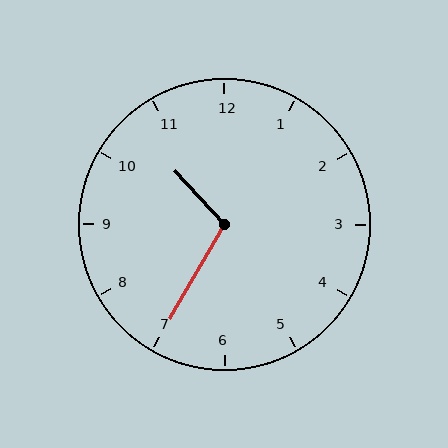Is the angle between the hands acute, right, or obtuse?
It is obtuse.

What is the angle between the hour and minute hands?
Approximately 108 degrees.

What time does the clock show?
10:35.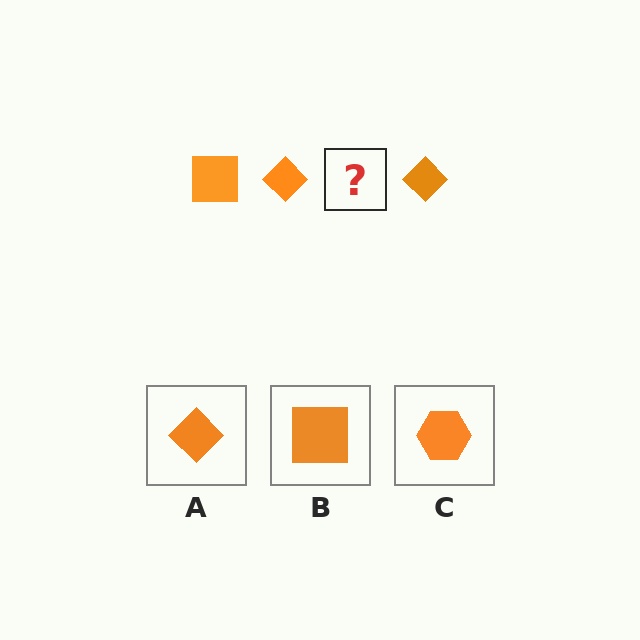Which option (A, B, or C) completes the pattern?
B.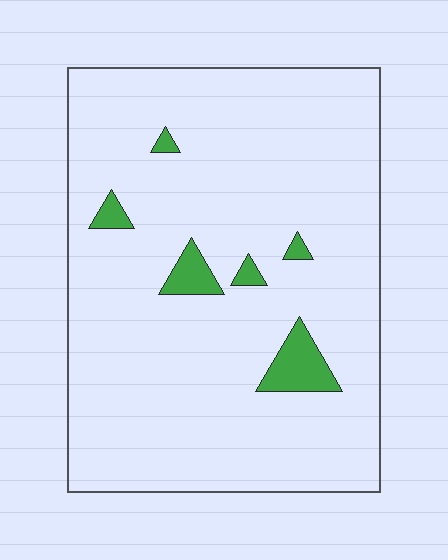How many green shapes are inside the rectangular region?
6.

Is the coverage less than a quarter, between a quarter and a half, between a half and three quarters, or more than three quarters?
Less than a quarter.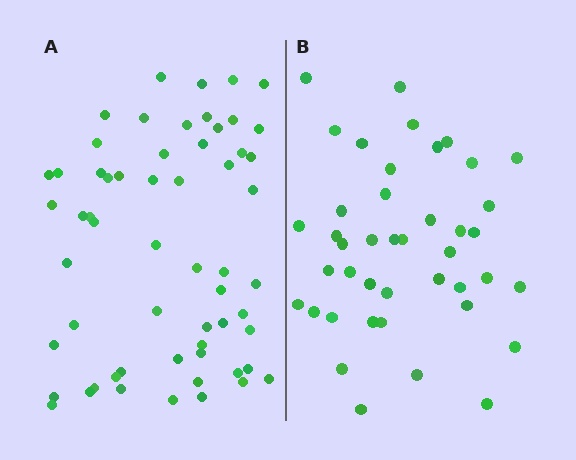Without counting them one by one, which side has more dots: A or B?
Region A (the left region) has more dots.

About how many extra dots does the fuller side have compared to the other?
Region A has approximately 15 more dots than region B.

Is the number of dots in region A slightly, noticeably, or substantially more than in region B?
Region A has noticeably more, but not dramatically so. The ratio is roughly 1.4 to 1.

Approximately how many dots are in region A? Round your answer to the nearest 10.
About 60 dots. (The exact count is 59, which rounds to 60.)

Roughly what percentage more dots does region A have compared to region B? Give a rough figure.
About 40% more.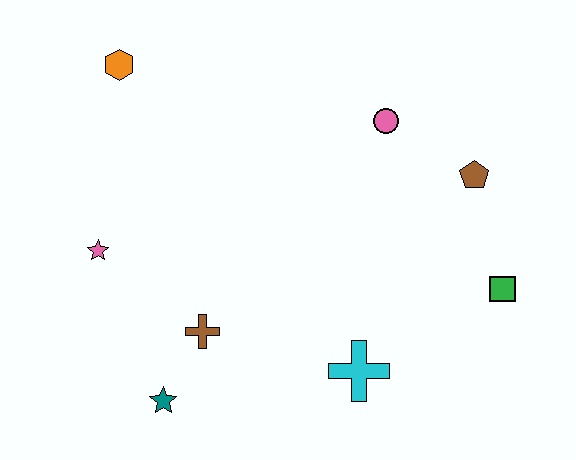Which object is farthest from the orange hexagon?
The green square is farthest from the orange hexagon.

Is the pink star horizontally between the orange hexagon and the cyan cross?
No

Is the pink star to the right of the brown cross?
No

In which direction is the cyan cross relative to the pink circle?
The cyan cross is below the pink circle.